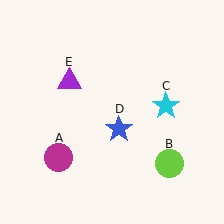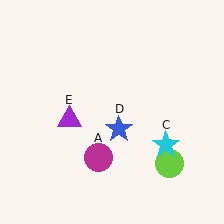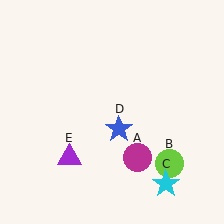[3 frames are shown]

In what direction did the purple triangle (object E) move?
The purple triangle (object E) moved down.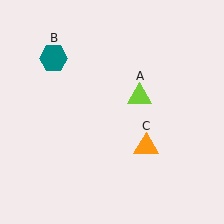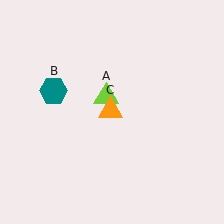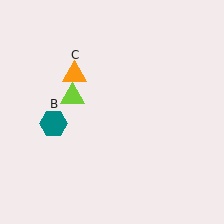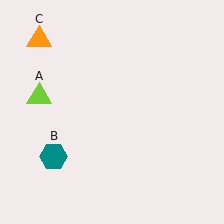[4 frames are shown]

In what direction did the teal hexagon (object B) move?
The teal hexagon (object B) moved down.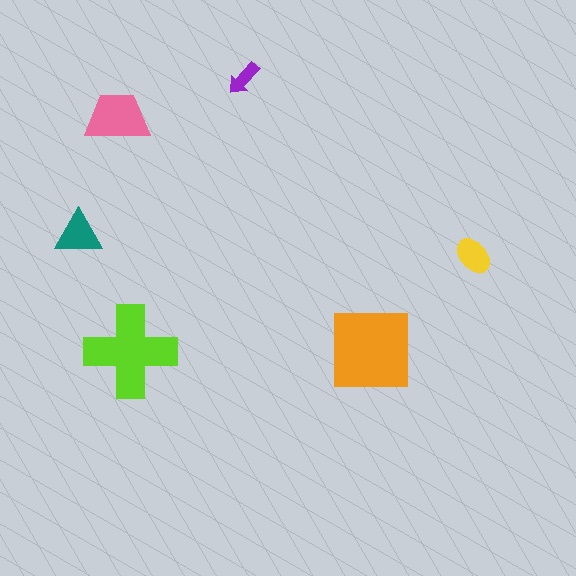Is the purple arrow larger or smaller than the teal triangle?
Smaller.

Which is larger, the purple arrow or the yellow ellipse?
The yellow ellipse.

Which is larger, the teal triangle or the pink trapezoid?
The pink trapezoid.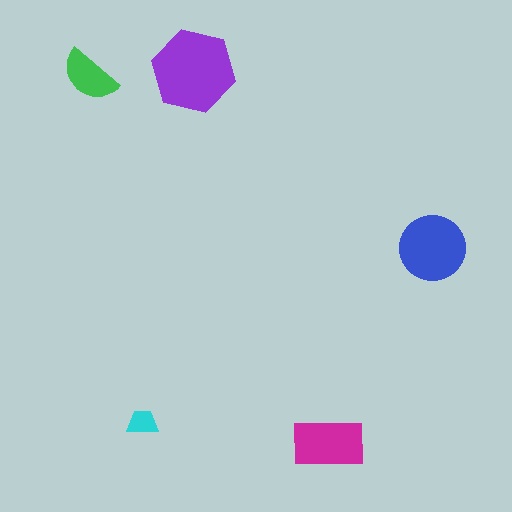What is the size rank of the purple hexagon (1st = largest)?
1st.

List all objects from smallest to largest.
The cyan trapezoid, the green semicircle, the magenta rectangle, the blue circle, the purple hexagon.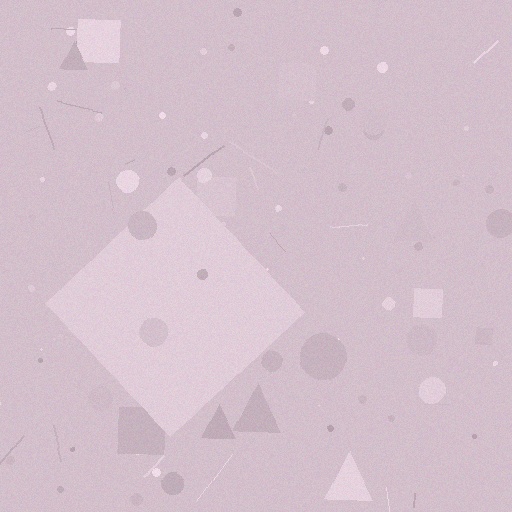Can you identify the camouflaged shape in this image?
The camouflaged shape is a diamond.